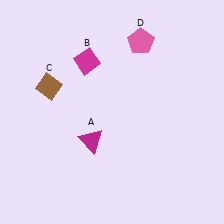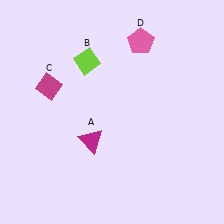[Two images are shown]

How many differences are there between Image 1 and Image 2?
There are 2 differences between the two images.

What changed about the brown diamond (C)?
In Image 1, C is brown. In Image 2, it changed to magenta.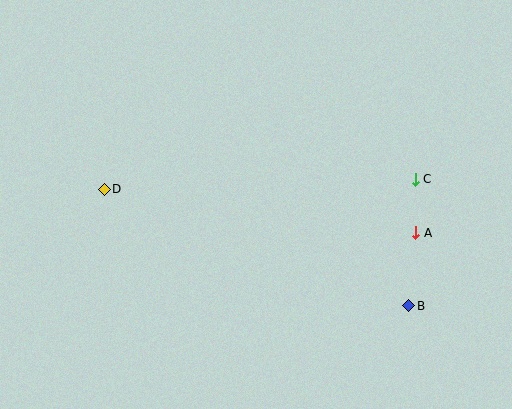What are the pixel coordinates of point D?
Point D is at (104, 189).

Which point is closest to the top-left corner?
Point D is closest to the top-left corner.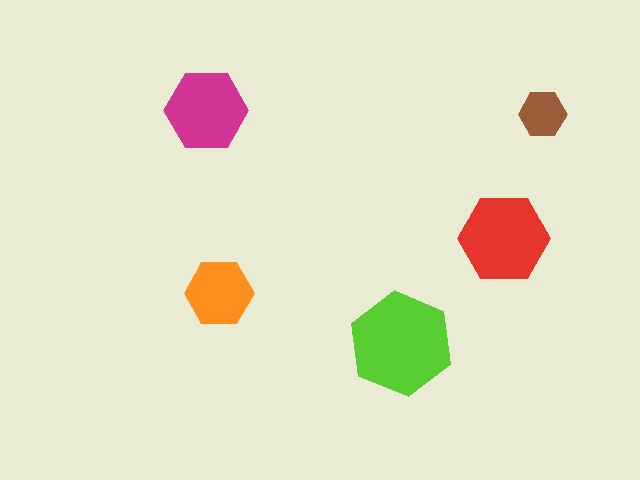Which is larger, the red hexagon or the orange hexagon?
The red one.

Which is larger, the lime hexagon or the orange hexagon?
The lime one.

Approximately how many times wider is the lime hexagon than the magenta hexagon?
About 1.5 times wider.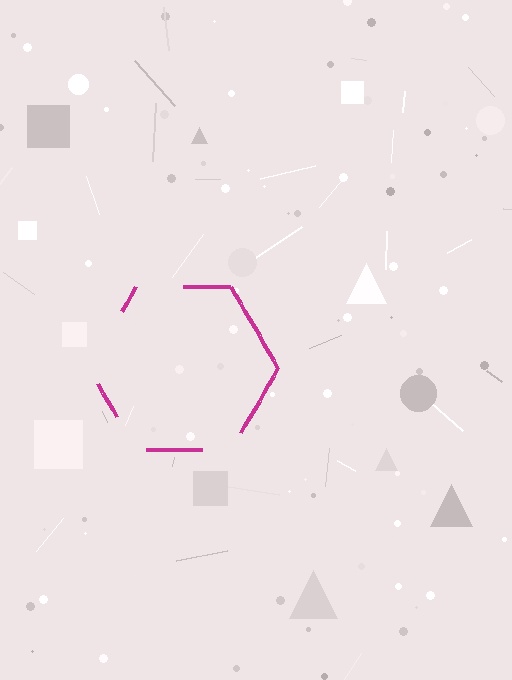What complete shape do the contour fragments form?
The contour fragments form a hexagon.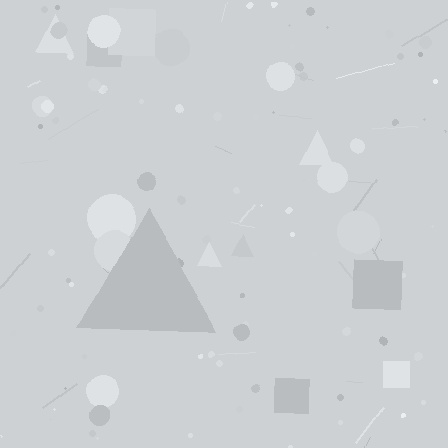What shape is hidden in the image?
A triangle is hidden in the image.